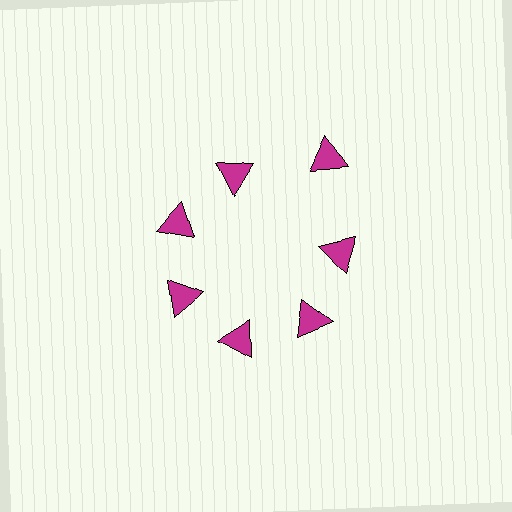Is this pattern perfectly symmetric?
No. The 7 magenta triangles are arranged in a ring, but one element near the 1 o'clock position is pushed outward from the center, breaking the 7-fold rotational symmetry.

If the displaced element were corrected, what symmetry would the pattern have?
It would have 7-fold rotational symmetry — the pattern would map onto itself every 51 degrees.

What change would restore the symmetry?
The symmetry would be restored by moving it inward, back onto the ring so that all 7 triangles sit at equal angles and equal distance from the center.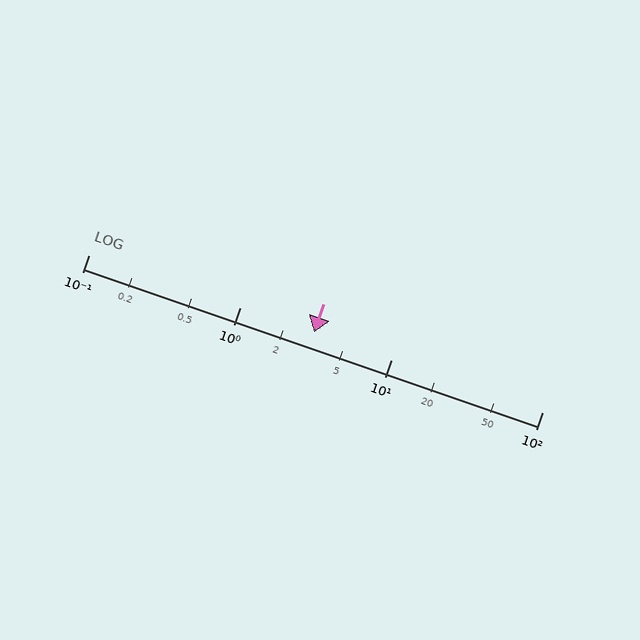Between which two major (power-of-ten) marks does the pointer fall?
The pointer is between 1 and 10.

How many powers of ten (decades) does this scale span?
The scale spans 3 decades, from 0.1 to 100.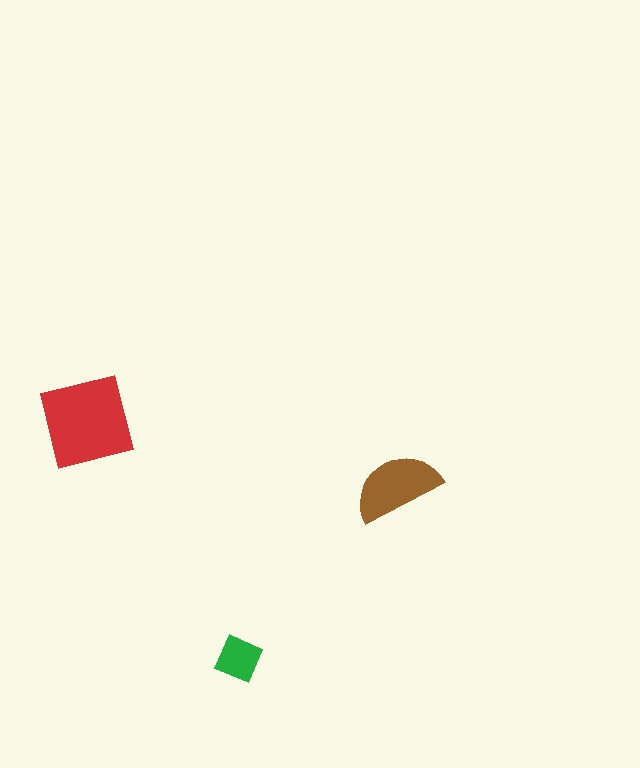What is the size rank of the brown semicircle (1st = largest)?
2nd.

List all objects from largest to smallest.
The red square, the brown semicircle, the green square.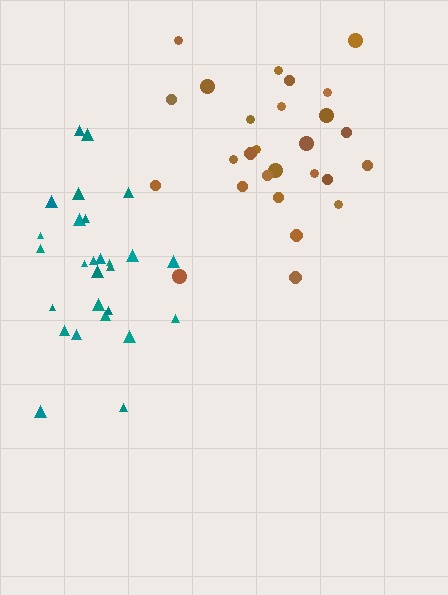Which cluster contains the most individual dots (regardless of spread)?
Teal (27).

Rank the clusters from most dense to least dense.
teal, brown.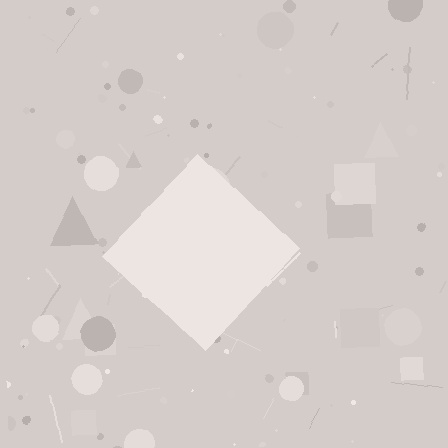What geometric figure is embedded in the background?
A diamond is embedded in the background.